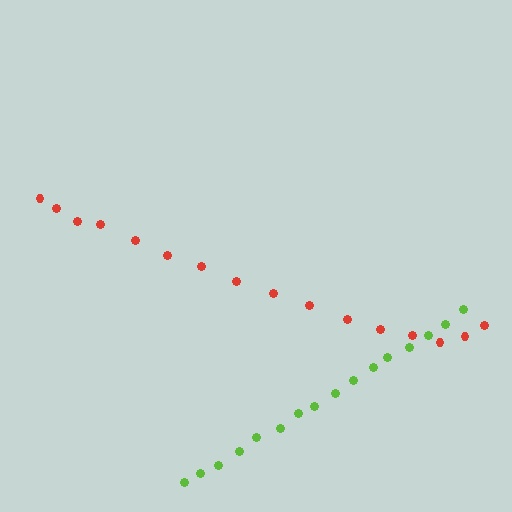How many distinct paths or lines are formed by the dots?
There are 2 distinct paths.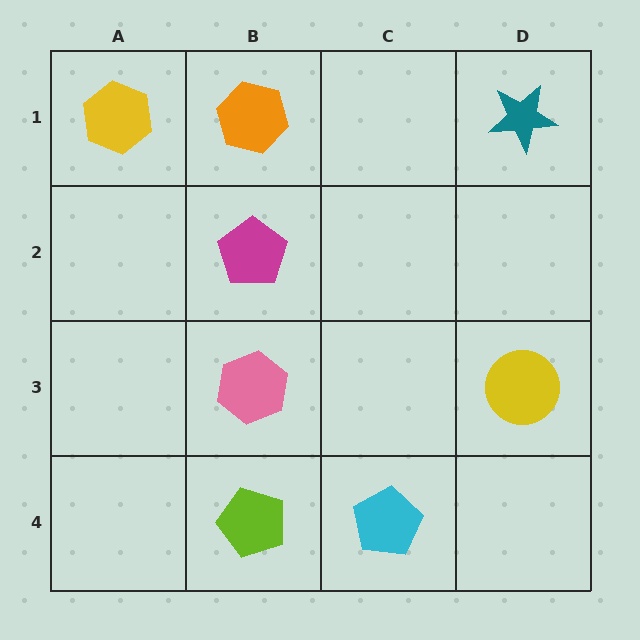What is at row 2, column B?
A magenta pentagon.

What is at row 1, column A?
A yellow hexagon.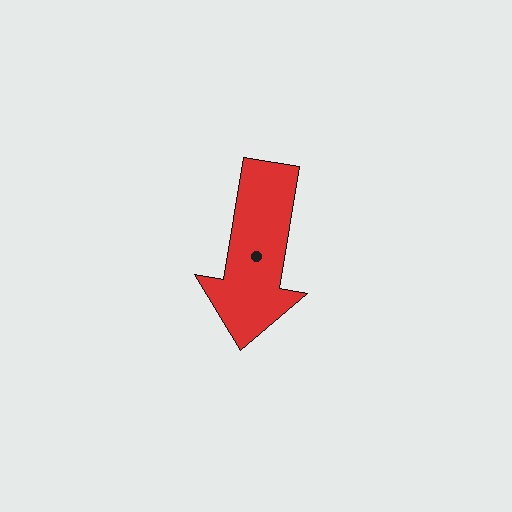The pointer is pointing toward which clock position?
Roughly 6 o'clock.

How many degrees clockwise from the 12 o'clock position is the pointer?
Approximately 189 degrees.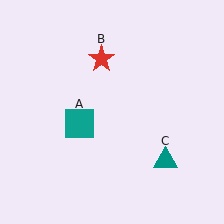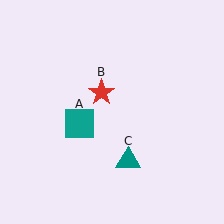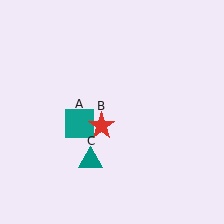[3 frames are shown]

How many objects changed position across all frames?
2 objects changed position: red star (object B), teal triangle (object C).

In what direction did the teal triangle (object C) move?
The teal triangle (object C) moved left.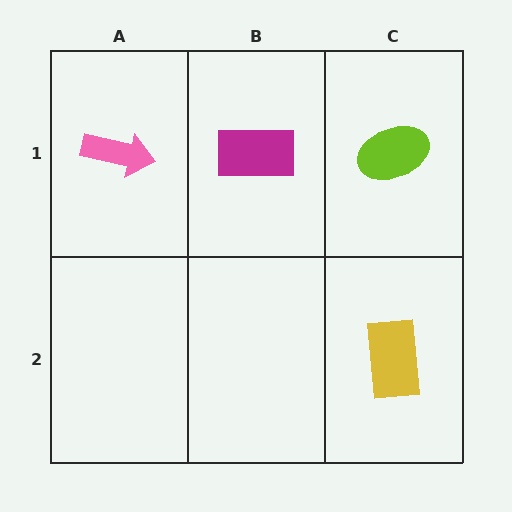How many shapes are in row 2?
1 shape.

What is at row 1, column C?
A lime ellipse.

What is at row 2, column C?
A yellow rectangle.